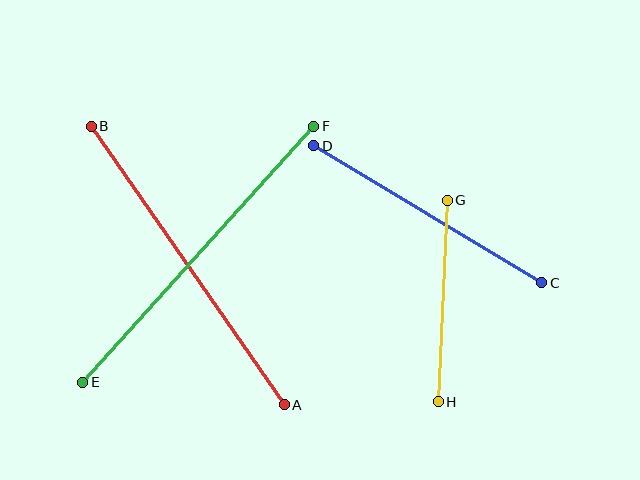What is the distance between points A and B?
The distance is approximately 339 pixels.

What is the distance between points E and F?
The distance is approximately 345 pixels.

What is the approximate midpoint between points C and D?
The midpoint is at approximately (428, 214) pixels.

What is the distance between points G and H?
The distance is approximately 202 pixels.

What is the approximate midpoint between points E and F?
The midpoint is at approximately (198, 254) pixels.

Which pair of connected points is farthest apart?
Points E and F are farthest apart.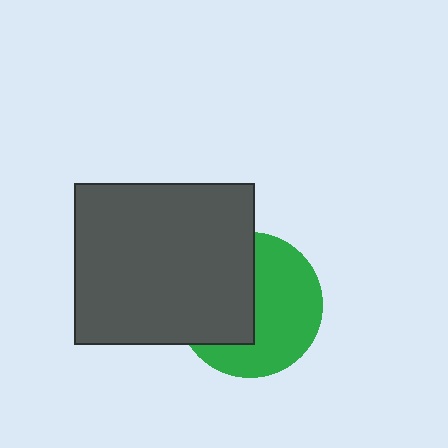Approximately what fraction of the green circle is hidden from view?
Roughly 45% of the green circle is hidden behind the dark gray rectangle.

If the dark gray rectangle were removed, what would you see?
You would see the complete green circle.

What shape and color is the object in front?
The object in front is a dark gray rectangle.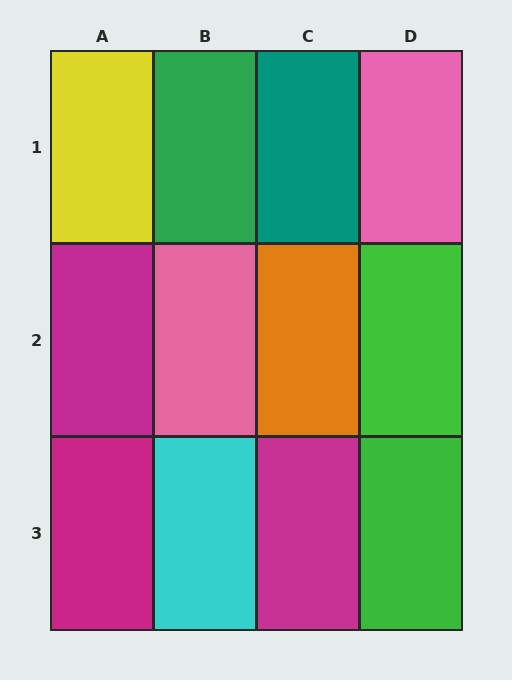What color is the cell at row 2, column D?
Green.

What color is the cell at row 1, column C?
Teal.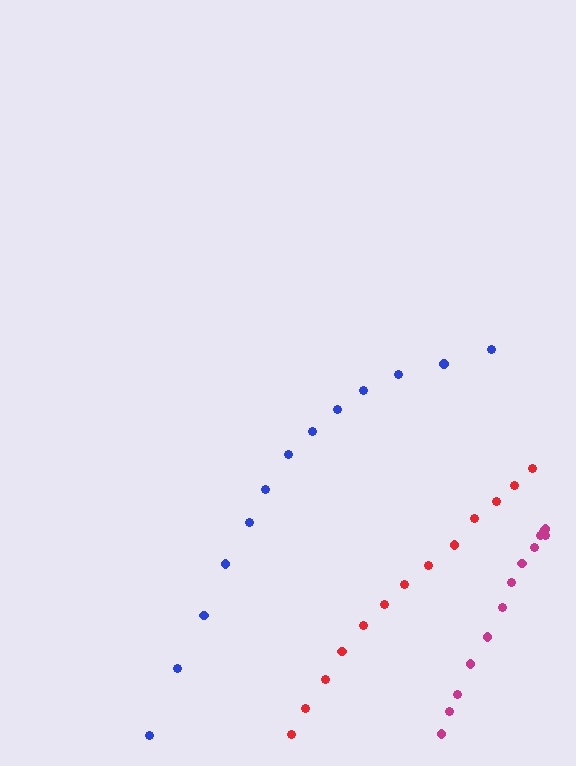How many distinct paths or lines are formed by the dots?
There are 3 distinct paths.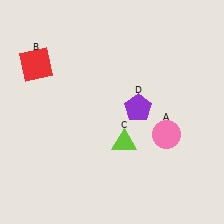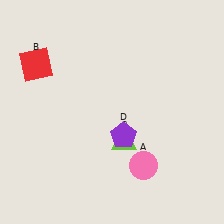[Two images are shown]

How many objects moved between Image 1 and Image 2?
2 objects moved between the two images.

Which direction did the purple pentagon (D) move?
The purple pentagon (D) moved down.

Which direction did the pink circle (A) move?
The pink circle (A) moved down.